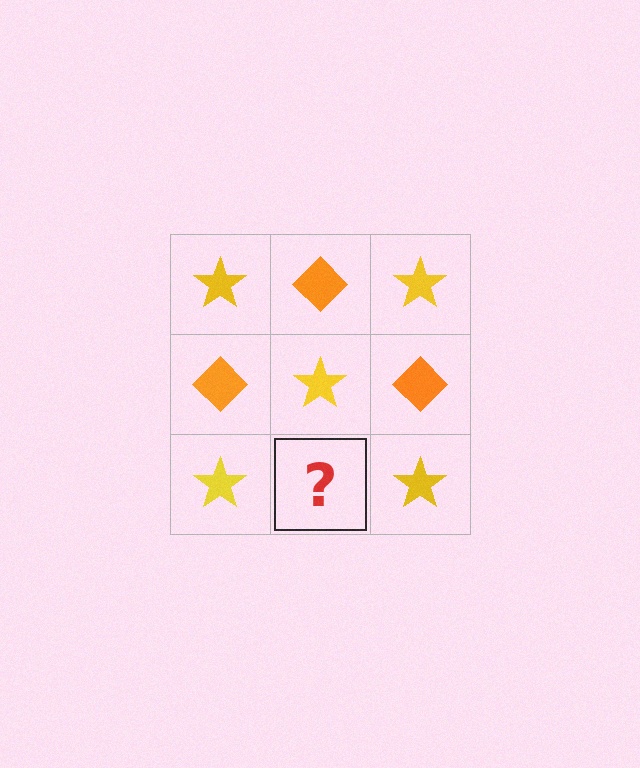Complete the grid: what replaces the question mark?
The question mark should be replaced with an orange diamond.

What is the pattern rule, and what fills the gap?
The rule is that it alternates yellow star and orange diamond in a checkerboard pattern. The gap should be filled with an orange diamond.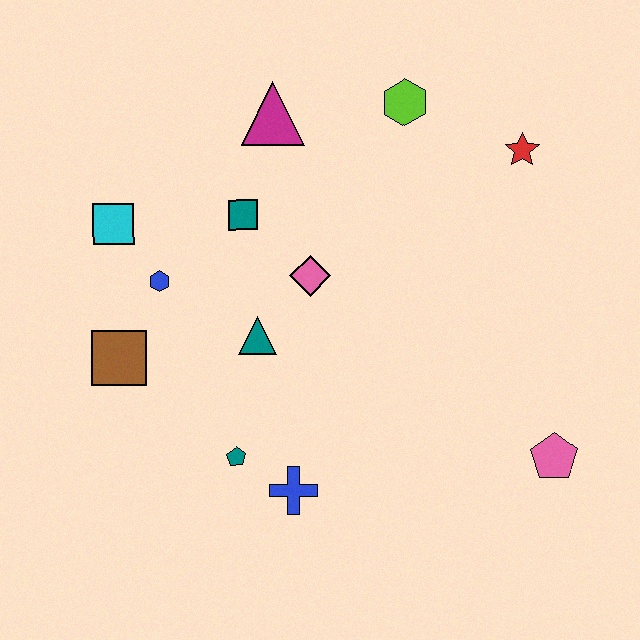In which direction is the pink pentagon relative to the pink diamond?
The pink pentagon is to the right of the pink diamond.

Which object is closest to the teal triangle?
The pink diamond is closest to the teal triangle.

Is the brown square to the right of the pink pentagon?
No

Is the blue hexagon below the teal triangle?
No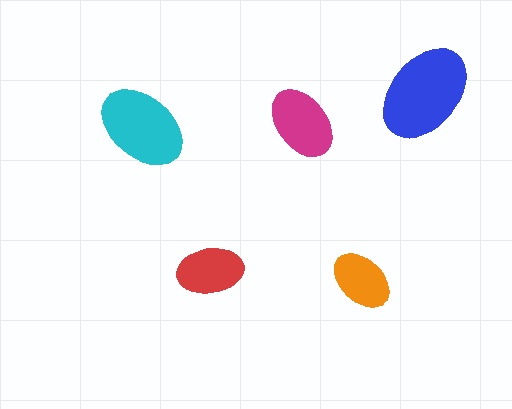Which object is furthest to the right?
The blue ellipse is rightmost.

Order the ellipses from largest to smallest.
the blue one, the cyan one, the magenta one, the red one, the orange one.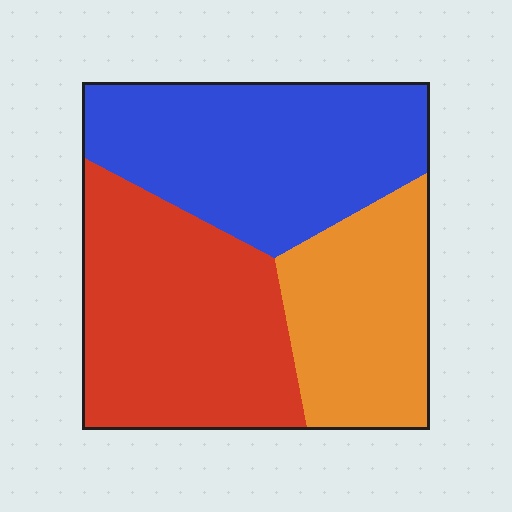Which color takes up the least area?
Orange, at roughly 25%.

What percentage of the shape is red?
Red takes up about three eighths (3/8) of the shape.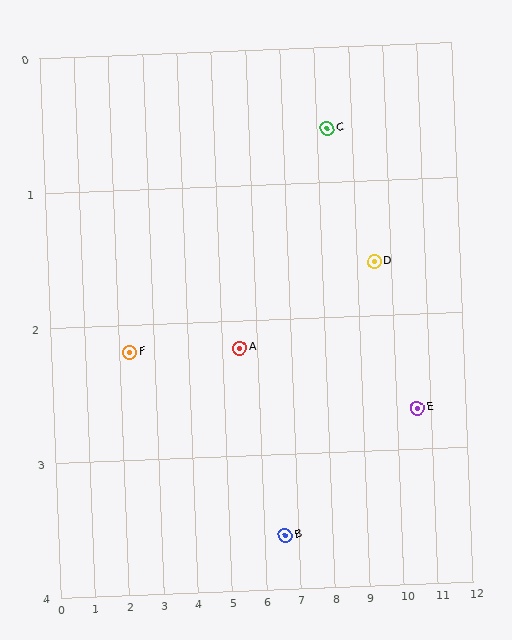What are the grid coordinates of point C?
Point C is at approximately (8.3, 0.6).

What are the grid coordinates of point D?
Point D is at approximately (9.5, 1.6).